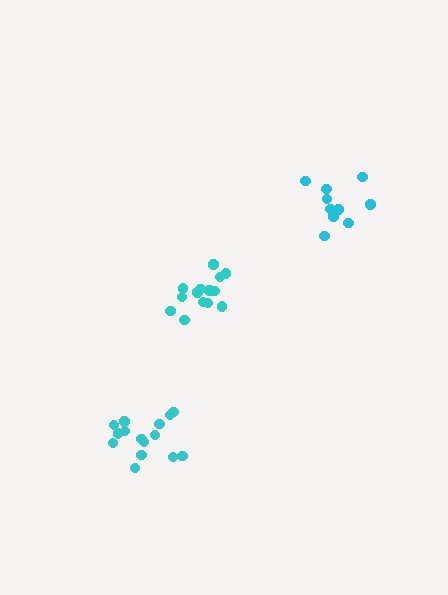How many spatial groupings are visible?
There are 3 spatial groupings.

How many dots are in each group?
Group 1: 15 dots, Group 2: 14 dots, Group 3: 10 dots (39 total).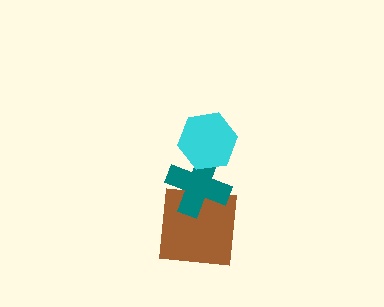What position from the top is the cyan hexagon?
The cyan hexagon is 1st from the top.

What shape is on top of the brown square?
The teal cross is on top of the brown square.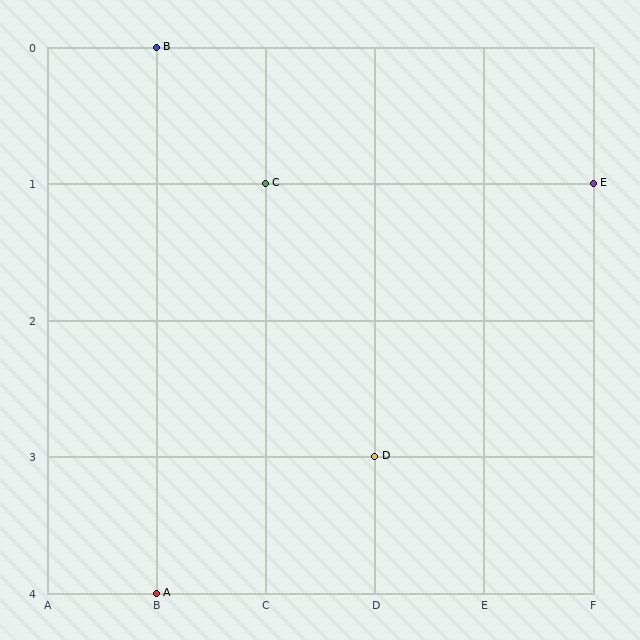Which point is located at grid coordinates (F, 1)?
Point E is at (F, 1).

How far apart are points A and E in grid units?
Points A and E are 4 columns and 3 rows apart (about 5.0 grid units diagonally).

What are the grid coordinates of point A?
Point A is at grid coordinates (B, 4).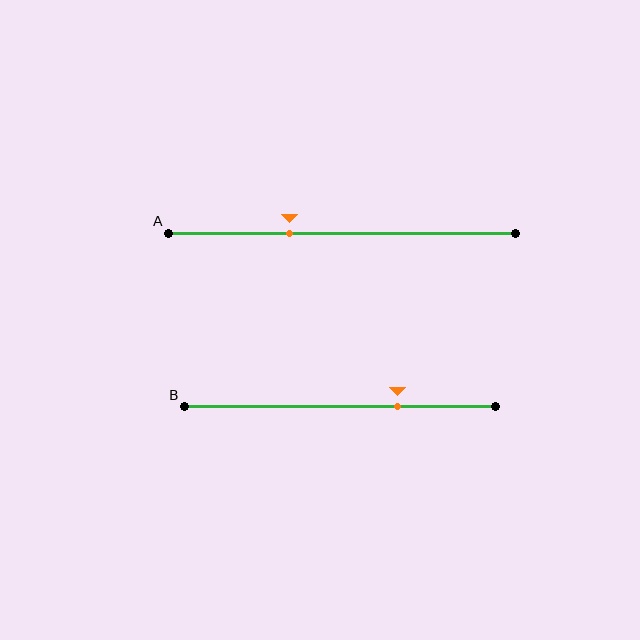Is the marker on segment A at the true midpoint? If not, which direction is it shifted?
No, the marker on segment A is shifted to the left by about 15% of the segment length.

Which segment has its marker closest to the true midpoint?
Segment A has its marker closest to the true midpoint.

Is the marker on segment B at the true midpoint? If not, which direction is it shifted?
No, the marker on segment B is shifted to the right by about 18% of the segment length.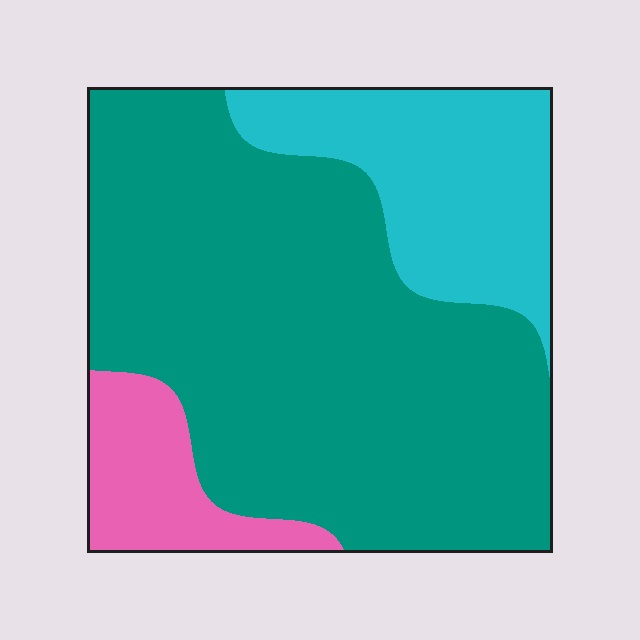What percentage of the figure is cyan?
Cyan takes up between a sixth and a third of the figure.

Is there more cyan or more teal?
Teal.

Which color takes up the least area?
Pink, at roughly 10%.